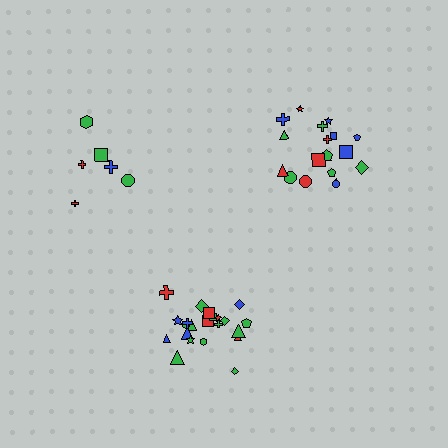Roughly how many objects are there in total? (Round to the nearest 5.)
Roughly 45 objects in total.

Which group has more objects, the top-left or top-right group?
The top-right group.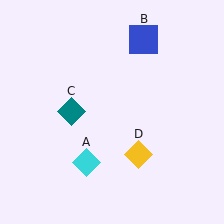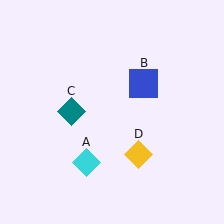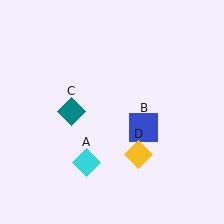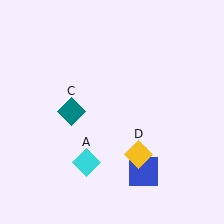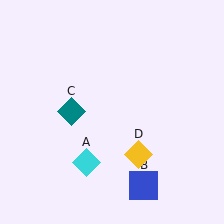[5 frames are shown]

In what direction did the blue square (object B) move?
The blue square (object B) moved down.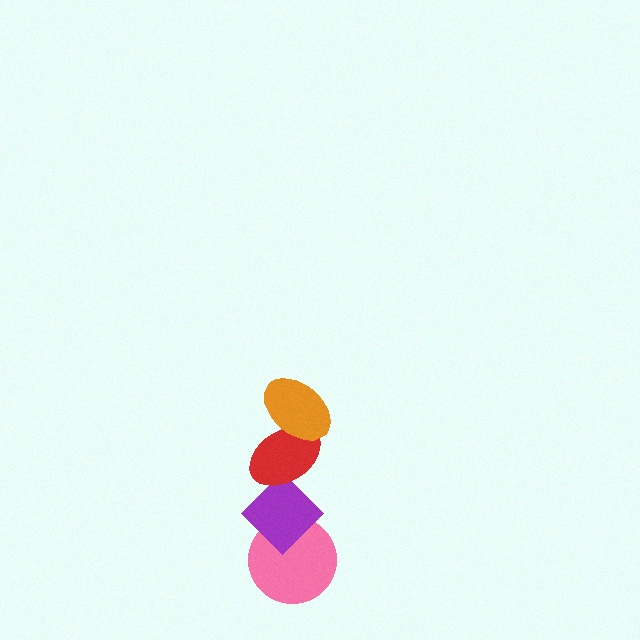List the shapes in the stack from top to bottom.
From top to bottom: the orange ellipse, the red ellipse, the purple diamond, the pink circle.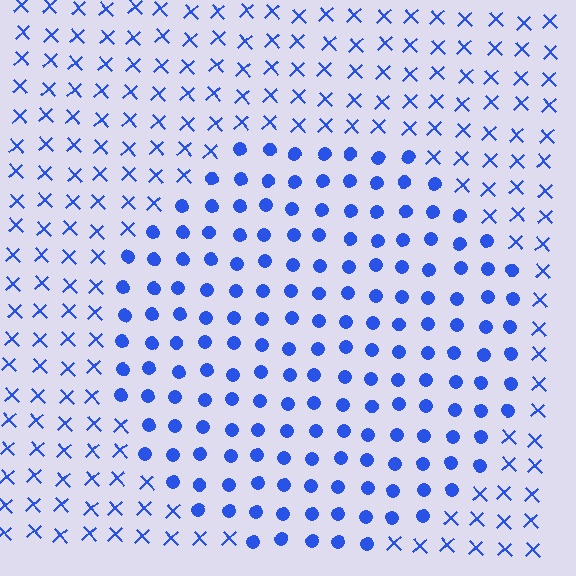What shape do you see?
I see a circle.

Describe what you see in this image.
The image is filled with small blue elements arranged in a uniform grid. A circle-shaped region contains circles, while the surrounding area contains X marks. The boundary is defined purely by the change in element shape.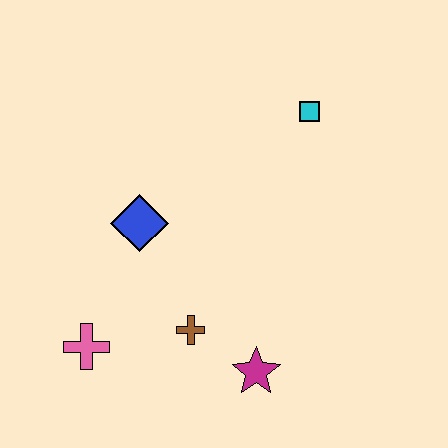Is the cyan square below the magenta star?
No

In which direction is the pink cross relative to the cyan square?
The pink cross is below the cyan square.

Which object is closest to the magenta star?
The brown cross is closest to the magenta star.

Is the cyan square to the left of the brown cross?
No